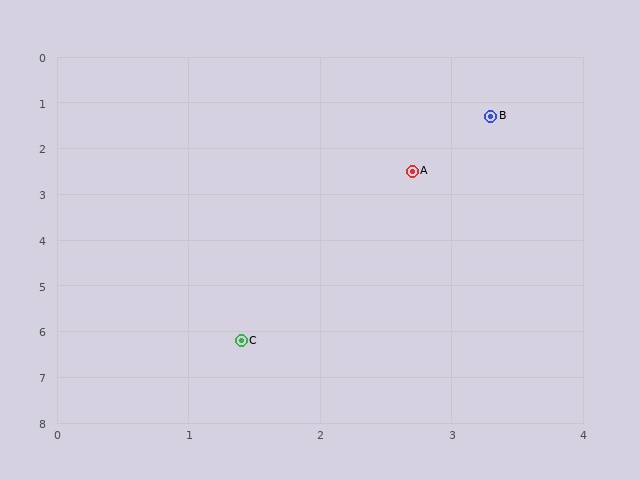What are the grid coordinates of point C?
Point C is at approximately (1.4, 6.2).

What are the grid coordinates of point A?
Point A is at approximately (2.7, 2.5).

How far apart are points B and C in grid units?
Points B and C are about 5.3 grid units apart.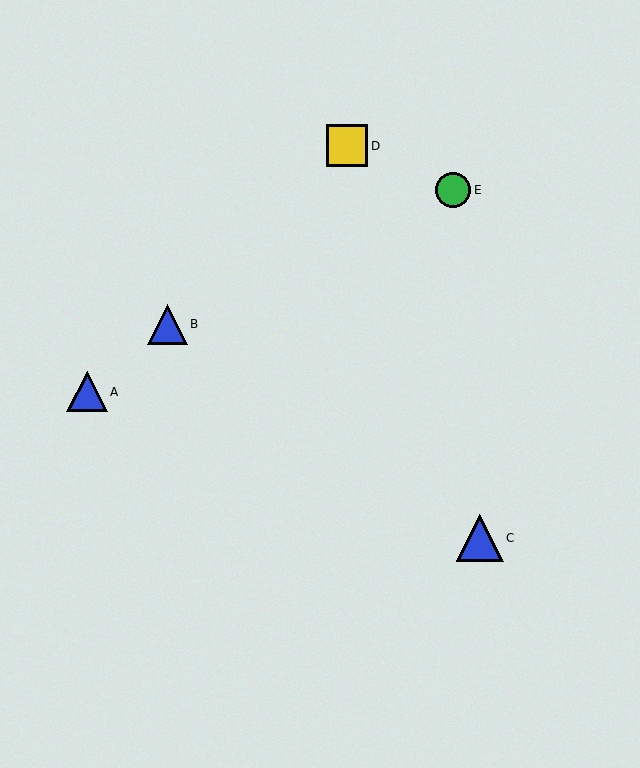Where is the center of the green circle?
The center of the green circle is at (453, 190).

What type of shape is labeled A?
Shape A is a blue triangle.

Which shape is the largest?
The blue triangle (labeled C) is the largest.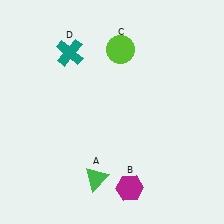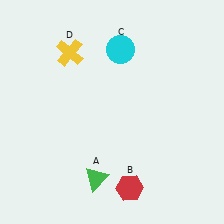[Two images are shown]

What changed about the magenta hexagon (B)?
In Image 1, B is magenta. In Image 2, it changed to red.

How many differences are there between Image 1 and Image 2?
There are 3 differences between the two images.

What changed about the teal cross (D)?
In Image 1, D is teal. In Image 2, it changed to yellow.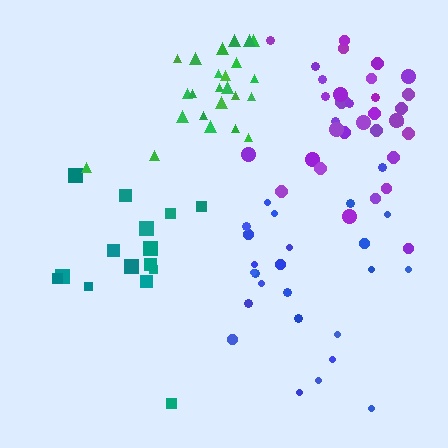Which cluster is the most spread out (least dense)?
Blue.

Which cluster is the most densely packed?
Green.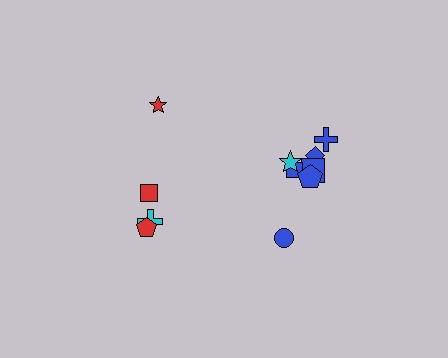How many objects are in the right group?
There are 7 objects.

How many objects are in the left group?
There are 4 objects.